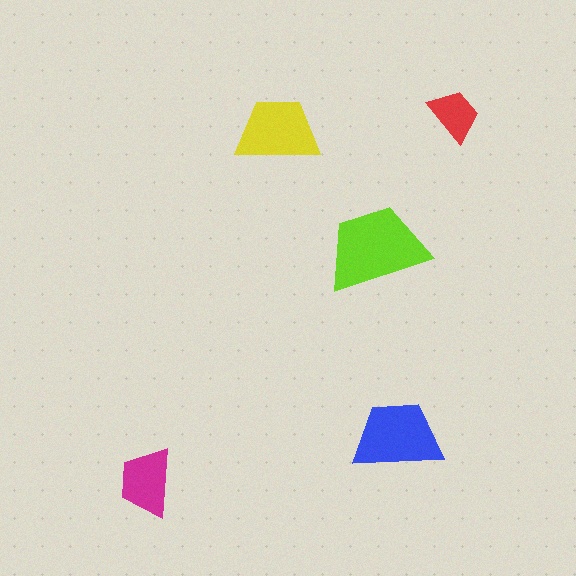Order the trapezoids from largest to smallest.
the lime one, the blue one, the yellow one, the magenta one, the red one.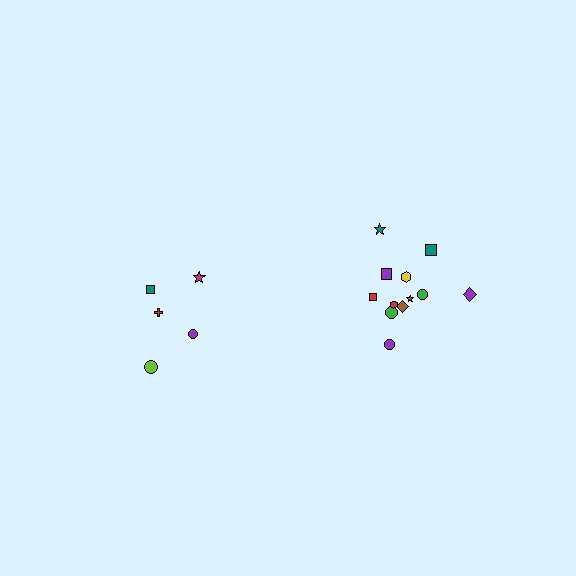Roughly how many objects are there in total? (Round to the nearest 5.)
Roughly 15 objects in total.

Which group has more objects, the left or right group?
The right group.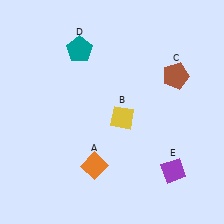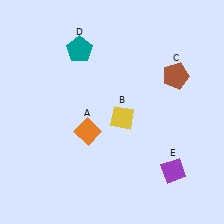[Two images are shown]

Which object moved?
The orange diamond (A) moved up.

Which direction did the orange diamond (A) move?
The orange diamond (A) moved up.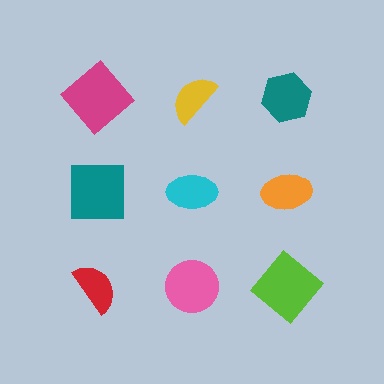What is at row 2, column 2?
A cyan ellipse.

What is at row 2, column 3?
An orange ellipse.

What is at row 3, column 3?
A lime diamond.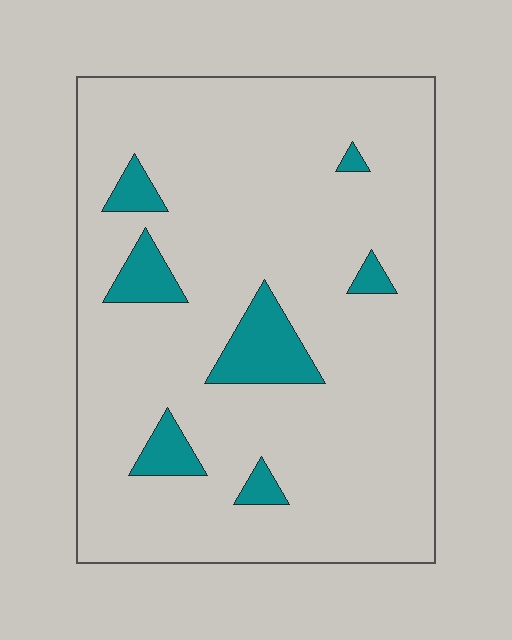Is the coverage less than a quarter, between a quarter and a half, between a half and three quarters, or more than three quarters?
Less than a quarter.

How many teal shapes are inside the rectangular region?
7.